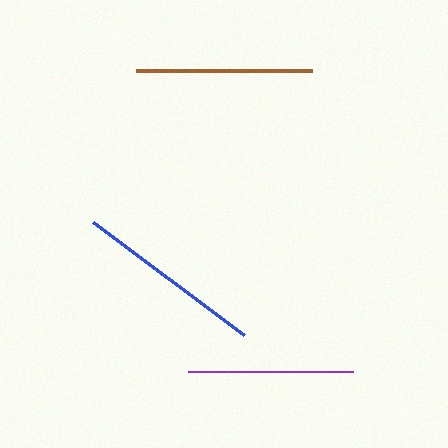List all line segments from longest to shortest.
From longest to shortest: blue, brown, purple.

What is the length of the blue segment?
The blue segment is approximately 188 pixels long.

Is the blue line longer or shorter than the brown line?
The blue line is longer than the brown line.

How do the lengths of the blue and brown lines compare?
The blue and brown lines are approximately the same length.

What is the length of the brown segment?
The brown segment is approximately 177 pixels long.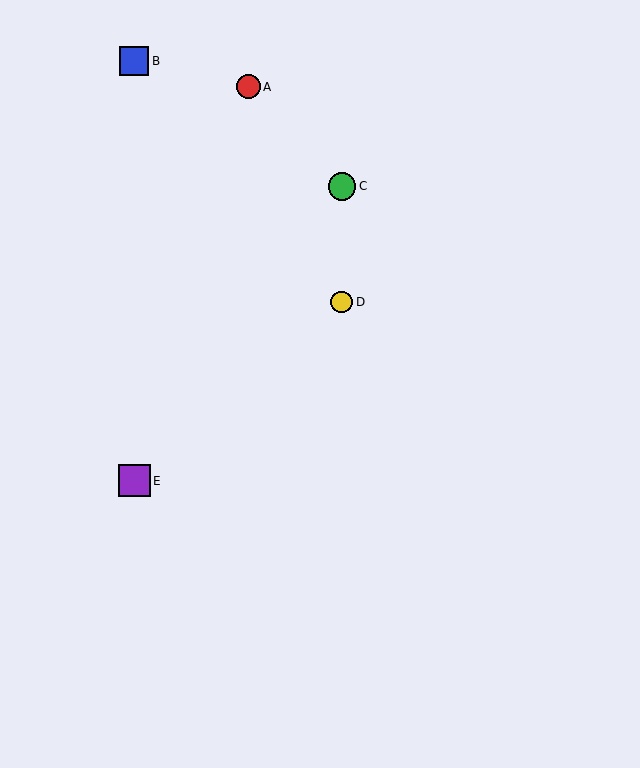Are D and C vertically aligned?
Yes, both are at x≈342.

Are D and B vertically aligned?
No, D is at x≈342 and B is at x≈134.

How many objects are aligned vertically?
2 objects (C, D) are aligned vertically.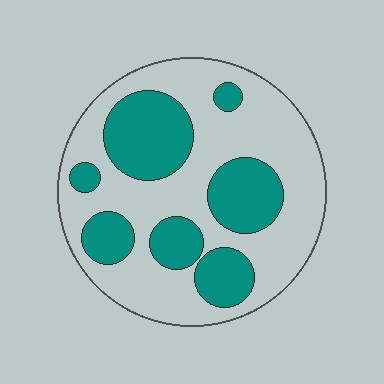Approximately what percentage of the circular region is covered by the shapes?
Approximately 35%.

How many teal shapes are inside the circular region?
7.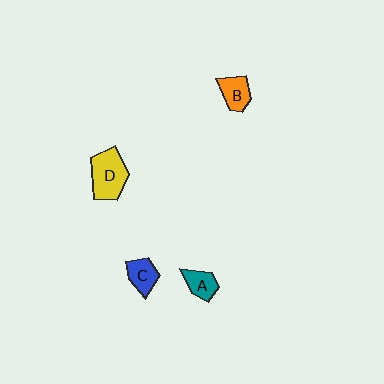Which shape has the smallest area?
Shape A (teal).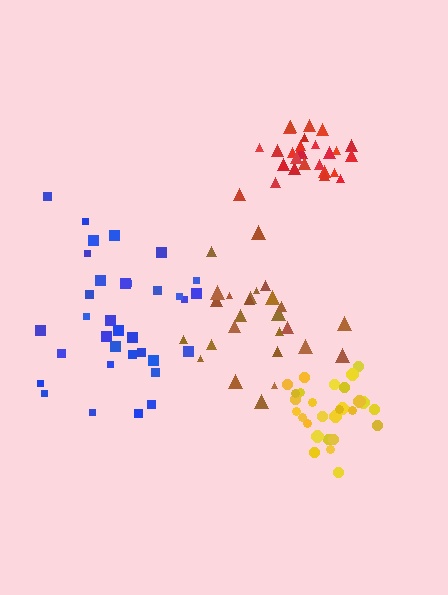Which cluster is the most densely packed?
Yellow.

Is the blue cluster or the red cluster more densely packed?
Red.